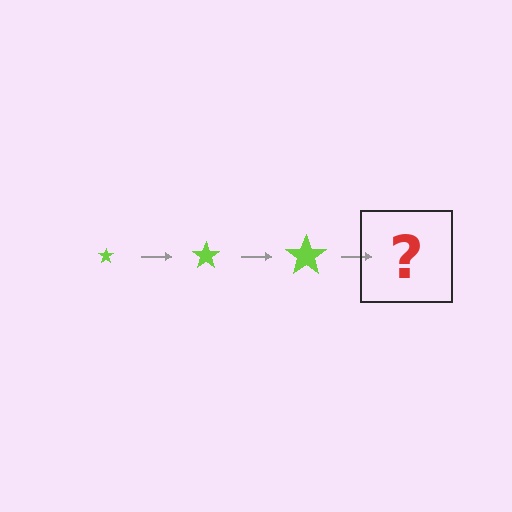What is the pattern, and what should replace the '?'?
The pattern is that the star gets progressively larger each step. The '?' should be a lime star, larger than the previous one.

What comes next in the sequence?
The next element should be a lime star, larger than the previous one.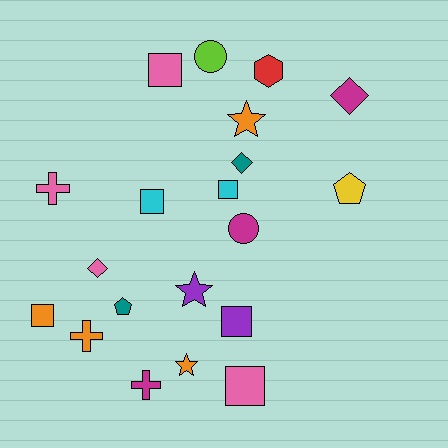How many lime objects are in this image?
There is 1 lime object.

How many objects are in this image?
There are 20 objects.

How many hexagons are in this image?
There is 1 hexagon.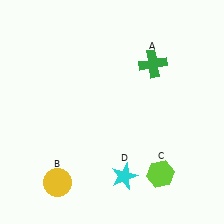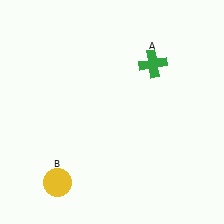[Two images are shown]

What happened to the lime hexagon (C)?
The lime hexagon (C) was removed in Image 2. It was in the bottom-right area of Image 1.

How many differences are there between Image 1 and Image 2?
There are 2 differences between the two images.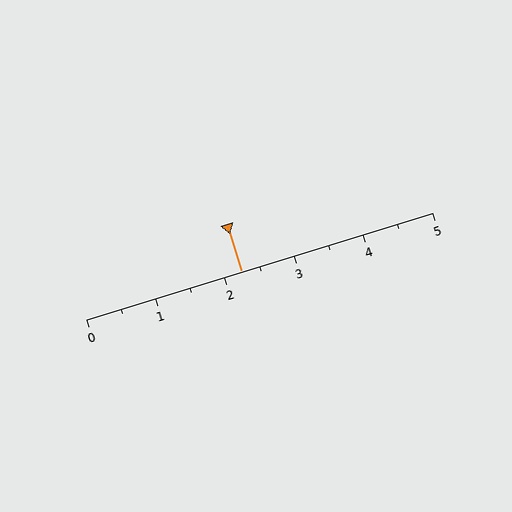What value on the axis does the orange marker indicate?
The marker indicates approximately 2.2.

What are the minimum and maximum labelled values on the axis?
The axis runs from 0 to 5.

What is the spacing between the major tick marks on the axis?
The major ticks are spaced 1 apart.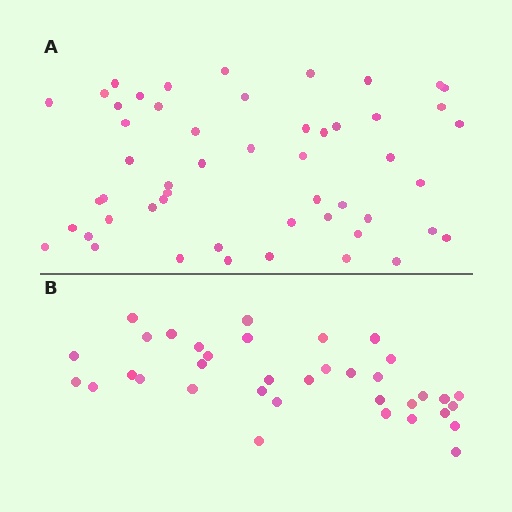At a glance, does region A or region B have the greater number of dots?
Region A (the top region) has more dots.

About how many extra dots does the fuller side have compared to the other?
Region A has approximately 15 more dots than region B.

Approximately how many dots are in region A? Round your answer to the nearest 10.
About 50 dots. (The exact count is 52, which rounds to 50.)